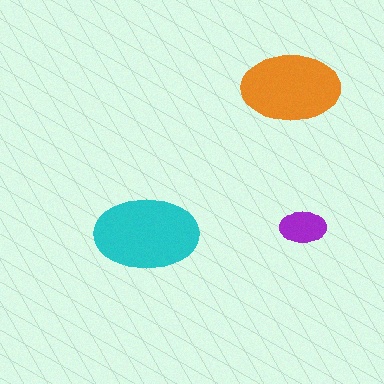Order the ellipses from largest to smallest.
the cyan one, the orange one, the purple one.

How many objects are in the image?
There are 3 objects in the image.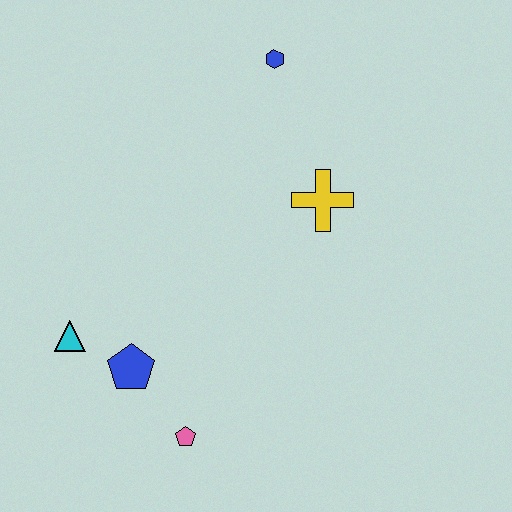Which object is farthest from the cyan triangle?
The blue hexagon is farthest from the cyan triangle.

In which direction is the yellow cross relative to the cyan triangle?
The yellow cross is to the right of the cyan triangle.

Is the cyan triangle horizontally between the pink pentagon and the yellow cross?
No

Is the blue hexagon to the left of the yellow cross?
Yes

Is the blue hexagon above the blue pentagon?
Yes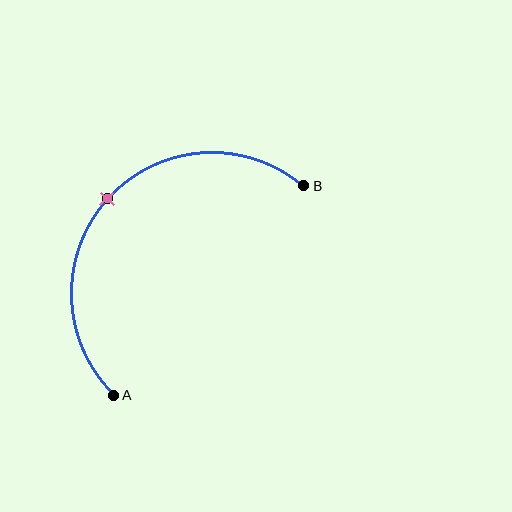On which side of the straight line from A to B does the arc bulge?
The arc bulges above and to the left of the straight line connecting A and B.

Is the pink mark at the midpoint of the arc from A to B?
Yes. The pink mark lies on the arc at equal arc-length from both A and B — it is the arc midpoint.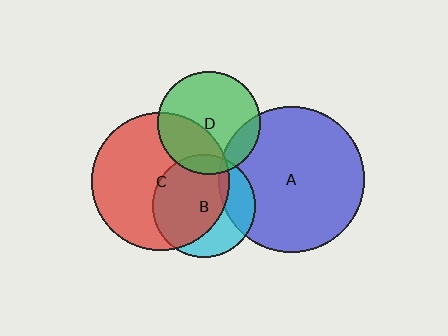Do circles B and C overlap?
Yes.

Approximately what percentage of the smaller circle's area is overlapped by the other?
Approximately 65%.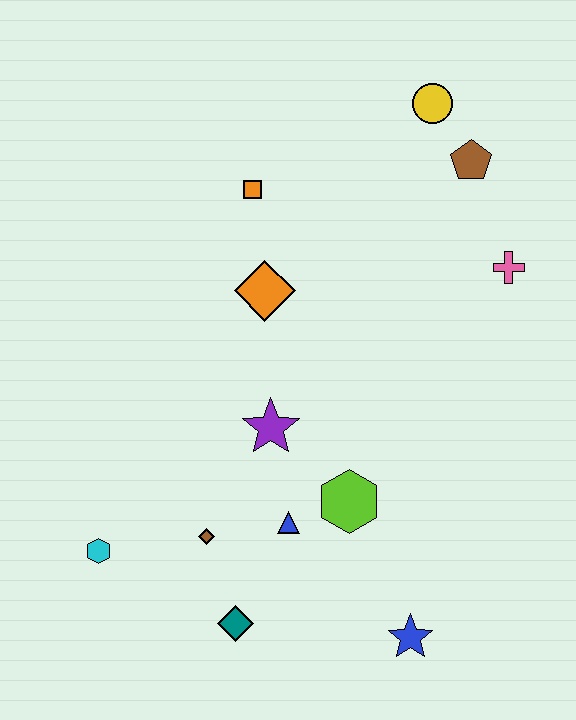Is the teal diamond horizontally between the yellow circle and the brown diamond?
Yes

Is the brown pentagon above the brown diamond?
Yes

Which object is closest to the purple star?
The blue triangle is closest to the purple star.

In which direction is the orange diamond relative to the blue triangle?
The orange diamond is above the blue triangle.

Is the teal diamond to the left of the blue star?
Yes